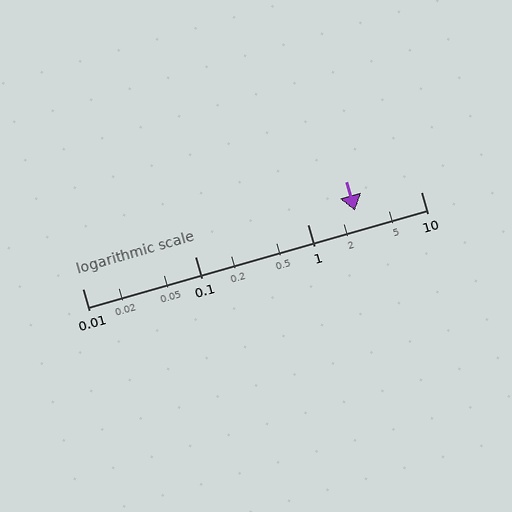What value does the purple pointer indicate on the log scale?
The pointer indicates approximately 2.6.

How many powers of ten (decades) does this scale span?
The scale spans 3 decades, from 0.01 to 10.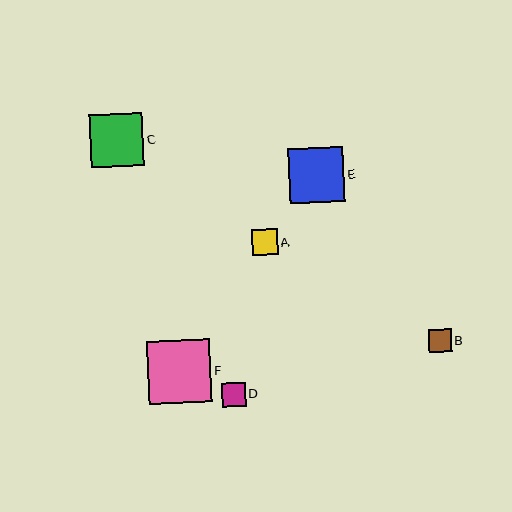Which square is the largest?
Square F is the largest with a size of approximately 63 pixels.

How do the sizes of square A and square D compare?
Square A and square D are approximately the same size.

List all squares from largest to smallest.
From largest to smallest: F, E, C, A, D, B.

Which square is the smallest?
Square B is the smallest with a size of approximately 22 pixels.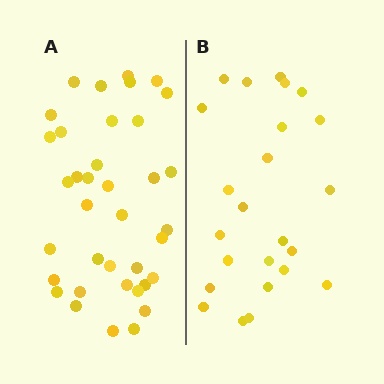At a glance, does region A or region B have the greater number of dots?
Region A (the left region) has more dots.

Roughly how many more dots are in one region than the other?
Region A has approximately 15 more dots than region B.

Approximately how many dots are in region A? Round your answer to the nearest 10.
About 40 dots. (The exact count is 37, which rounds to 40.)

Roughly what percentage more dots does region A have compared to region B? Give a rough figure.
About 55% more.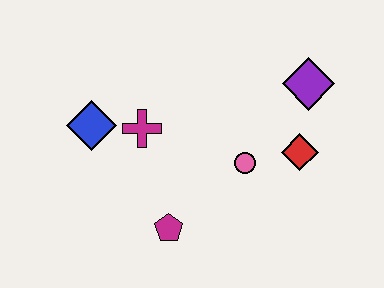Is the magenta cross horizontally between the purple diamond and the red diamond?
No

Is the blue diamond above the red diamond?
Yes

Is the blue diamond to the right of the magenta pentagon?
No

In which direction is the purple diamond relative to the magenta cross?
The purple diamond is to the right of the magenta cross.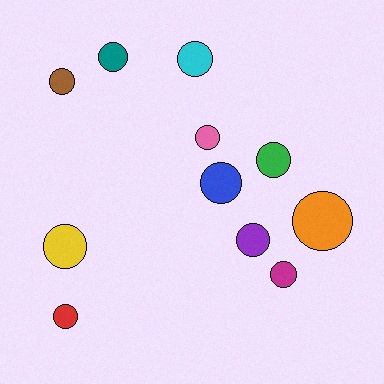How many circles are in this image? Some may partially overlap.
There are 11 circles.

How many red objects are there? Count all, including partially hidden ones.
There is 1 red object.